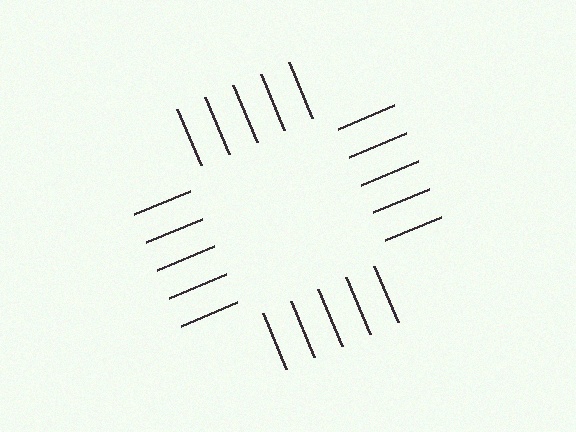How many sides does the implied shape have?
4 sides — the line-ends trace a square.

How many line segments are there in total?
20 — 5 along each of the 4 edges.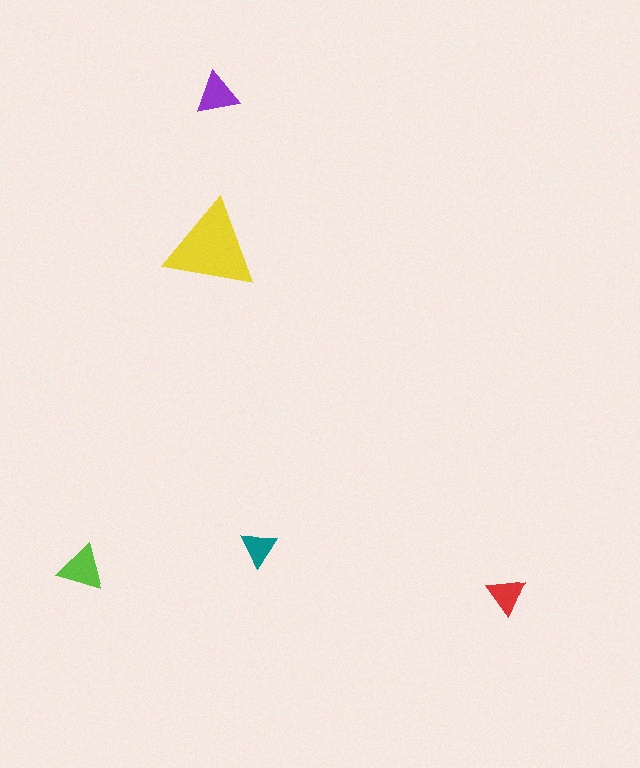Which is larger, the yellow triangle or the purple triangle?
The yellow one.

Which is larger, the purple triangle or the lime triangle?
The lime one.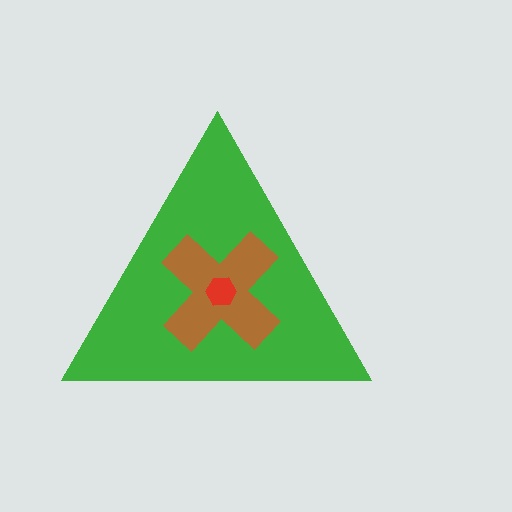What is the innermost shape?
The red hexagon.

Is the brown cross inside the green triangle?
Yes.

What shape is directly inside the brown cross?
The red hexagon.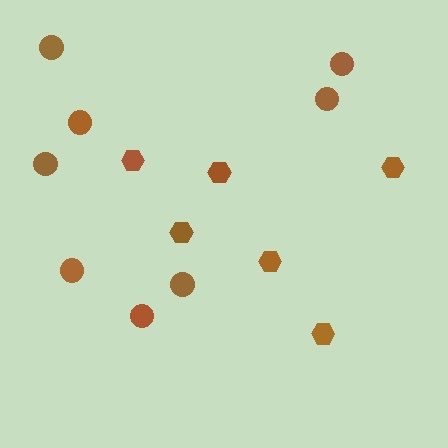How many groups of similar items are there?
There are 2 groups: one group of hexagons (6) and one group of circles (8).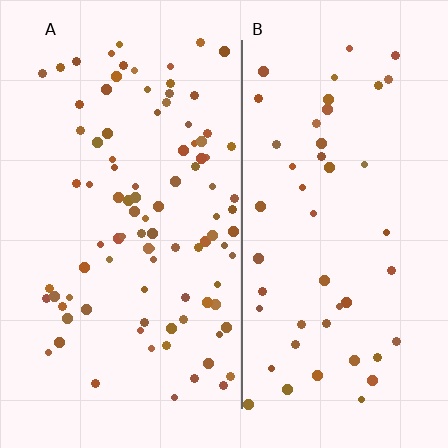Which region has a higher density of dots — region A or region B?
A (the left).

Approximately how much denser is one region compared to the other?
Approximately 2.0× — region A over region B.